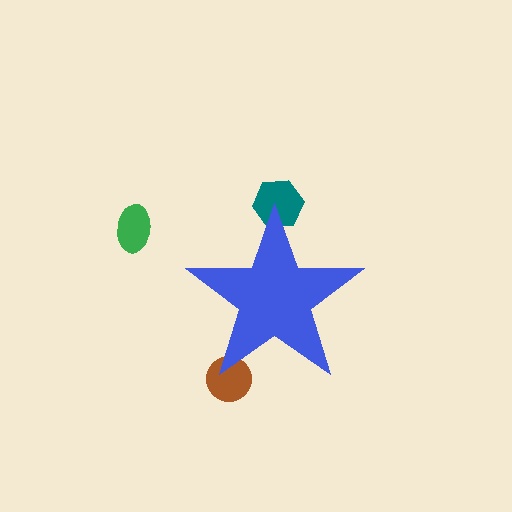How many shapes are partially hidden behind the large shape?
2 shapes are partially hidden.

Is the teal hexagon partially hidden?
Yes, the teal hexagon is partially hidden behind the blue star.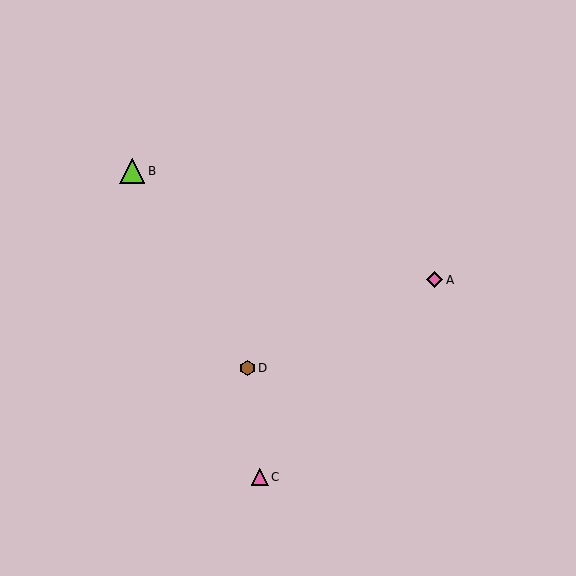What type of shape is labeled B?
Shape B is a lime triangle.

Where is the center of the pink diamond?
The center of the pink diamond is at (435, 280).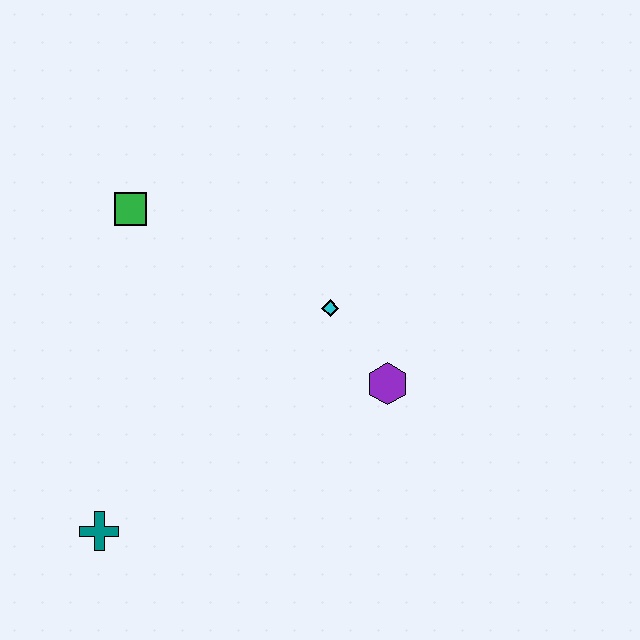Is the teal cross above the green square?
No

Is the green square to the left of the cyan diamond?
Yes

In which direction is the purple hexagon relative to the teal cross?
The purple hexagon is to the right of the teal cross.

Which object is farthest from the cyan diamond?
The teal cross is farthest from the cyan diamond.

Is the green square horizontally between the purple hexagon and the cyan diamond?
No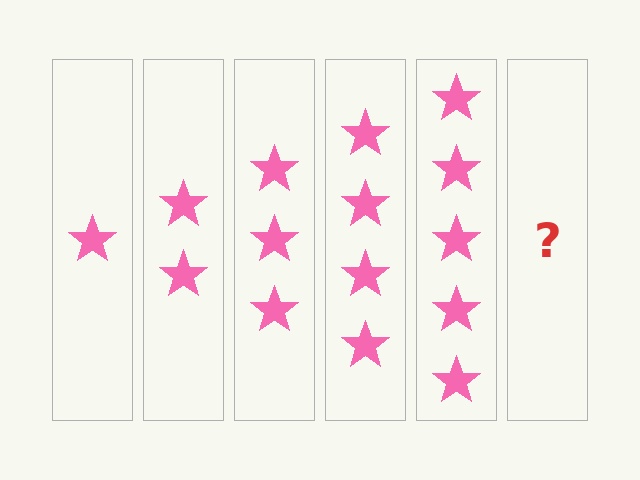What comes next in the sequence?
The next element should be 6 stars.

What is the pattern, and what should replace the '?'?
The pattern is that each step adds one more star. The '?' should be 6 stars.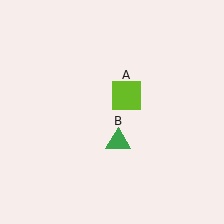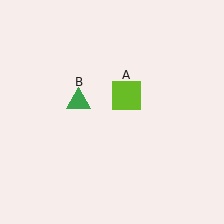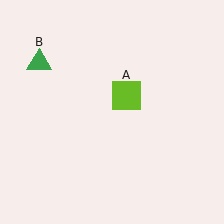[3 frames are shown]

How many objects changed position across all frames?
1 object changed position: green triangle (object B).